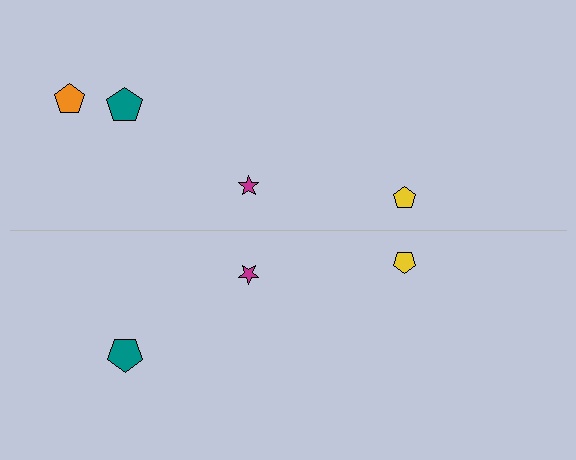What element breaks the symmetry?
A orange pentagon is missing from the bottom side.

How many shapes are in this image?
There are 7 shapes in this image.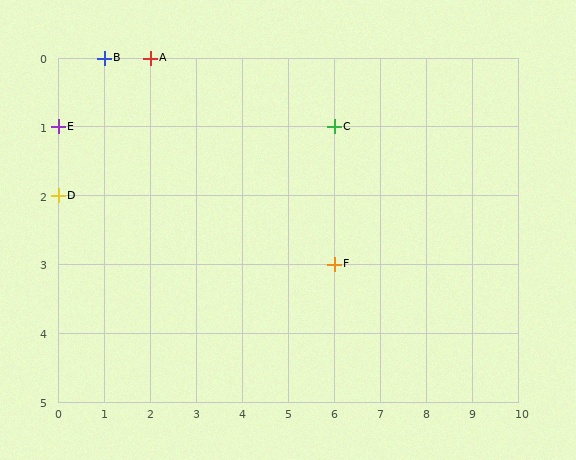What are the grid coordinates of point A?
Point A is at grid coordinates (2, 0).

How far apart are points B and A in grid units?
Points B and A are 1 column apart.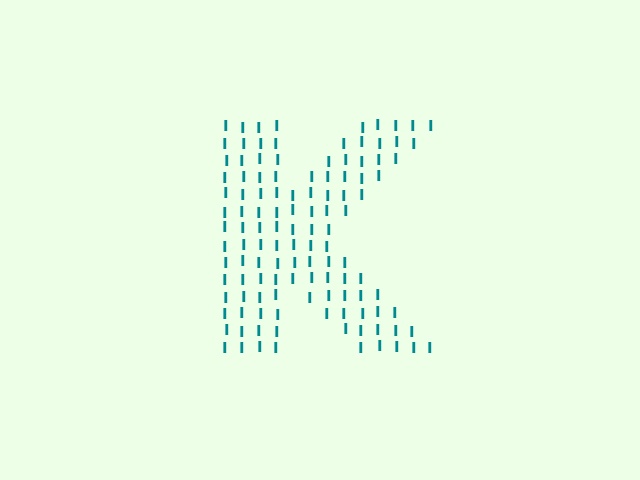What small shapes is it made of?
It is made of small letter I's.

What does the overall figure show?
The overall figure shows the letter K.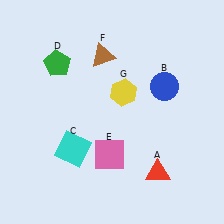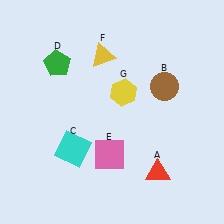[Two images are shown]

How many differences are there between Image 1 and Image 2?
There are 2 differences between the two images.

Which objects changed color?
B changed from blue to brown. F changed from brown to yellow.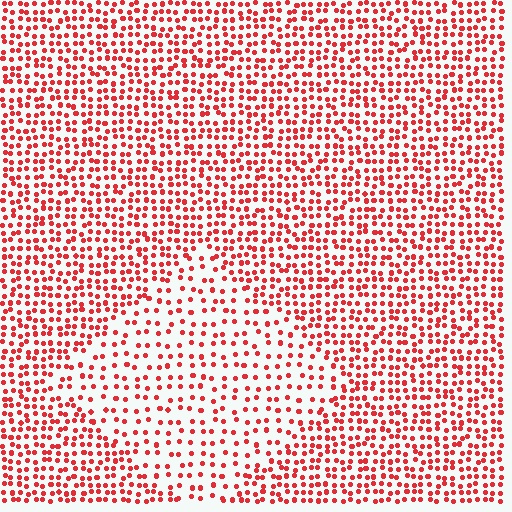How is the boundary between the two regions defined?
The boundary is defined by a change in element density (approximately 1.9x ratio). All elements are the same color, size, and shape.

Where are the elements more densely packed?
The elements are more densely packed outside the diamond boundary.